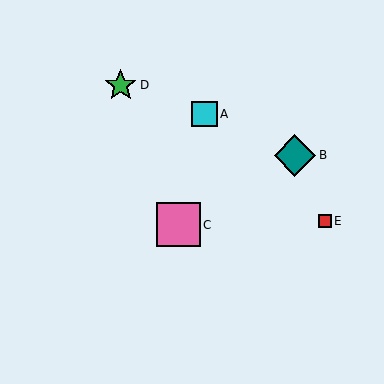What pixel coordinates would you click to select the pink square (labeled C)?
Click at (178, 225) to select the pink square C.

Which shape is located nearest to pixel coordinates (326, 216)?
The red square (labeled E) at (325, 221) is nearest to that location.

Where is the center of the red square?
The center of the red square is at (325, 221).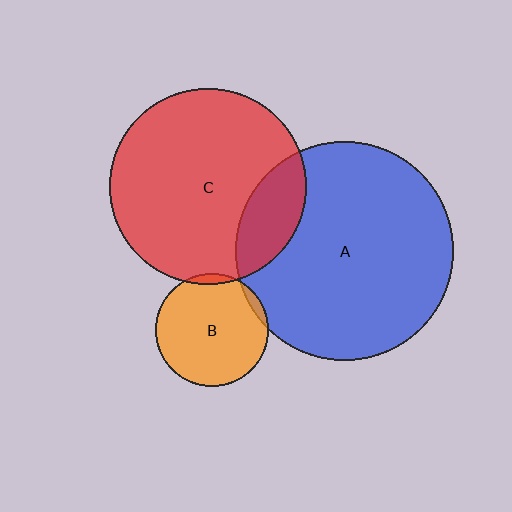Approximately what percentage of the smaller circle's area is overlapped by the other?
Approximately 20%.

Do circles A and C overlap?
Yes.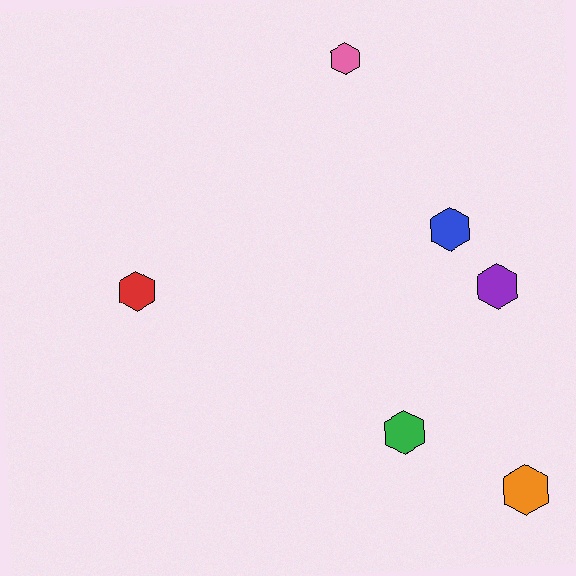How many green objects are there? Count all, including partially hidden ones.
There is 1 green object.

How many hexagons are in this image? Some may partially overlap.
There are 6 hexagons.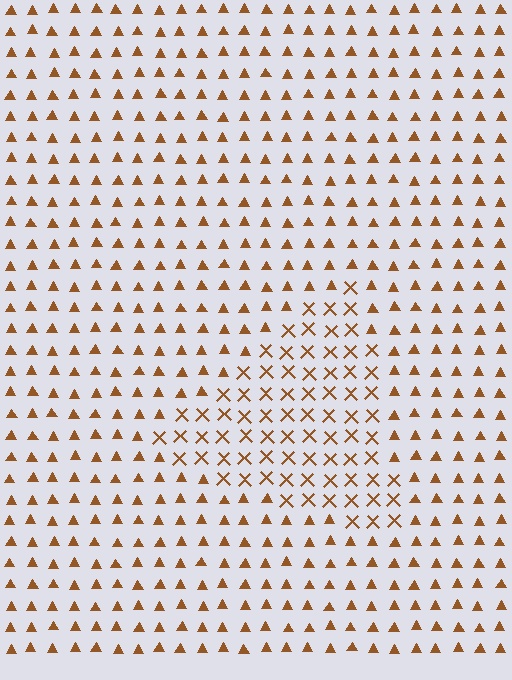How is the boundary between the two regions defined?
The boundary is defined by a change in element shape: X marks inside vs. triangles outside. All elements share the same color and spacing.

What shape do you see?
I see a triangle.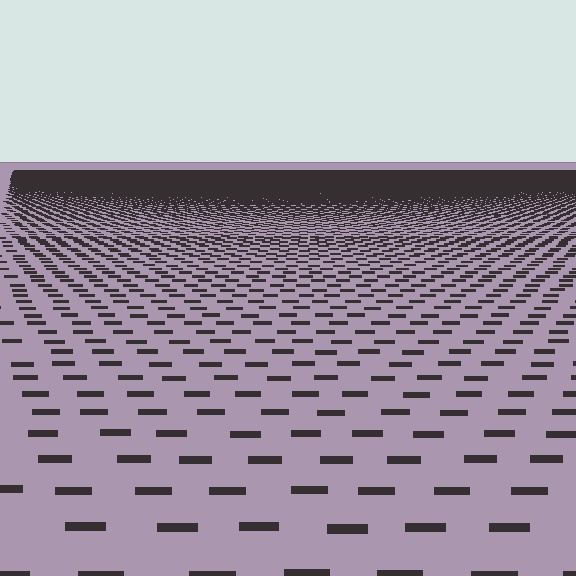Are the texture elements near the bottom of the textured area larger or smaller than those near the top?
Larger. Near the bottom, elements are closer to the viewer and appear at a bigger on-screen size.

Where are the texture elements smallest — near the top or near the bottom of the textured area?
Near the top.